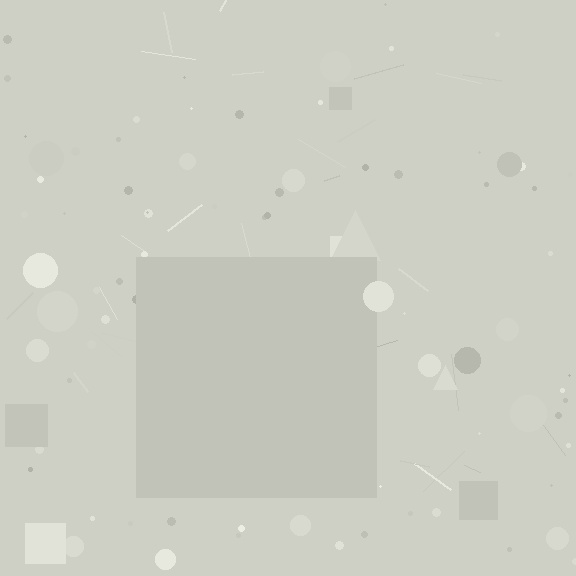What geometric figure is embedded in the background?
A square is embedded in the background.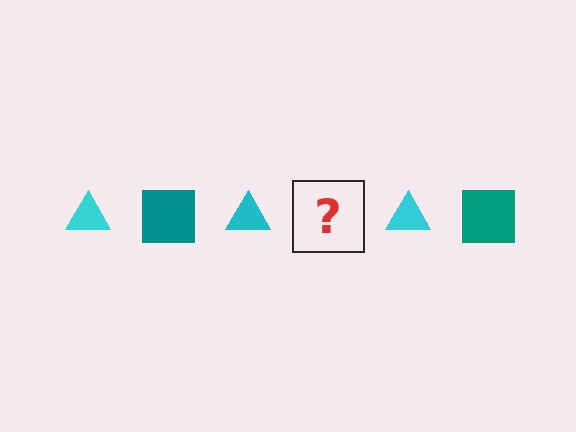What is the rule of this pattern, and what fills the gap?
The rule is that the pattern alternates between cyan triangle and teal square. The gap should be filled with a teal square.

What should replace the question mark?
The question mark should be replaced with a teal square.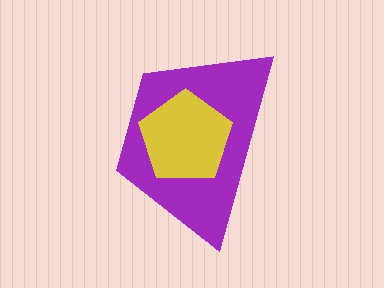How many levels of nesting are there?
2.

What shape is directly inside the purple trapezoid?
The yellow pentagon.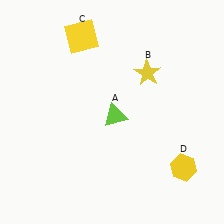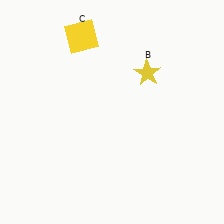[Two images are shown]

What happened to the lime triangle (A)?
The lime triangle (A) was removed in Image 2. It was in the bottom-right area of Image 1.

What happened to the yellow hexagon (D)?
The yellow hexagon (D) was removed in Image 2. It was in the bottom-right area of Image 1.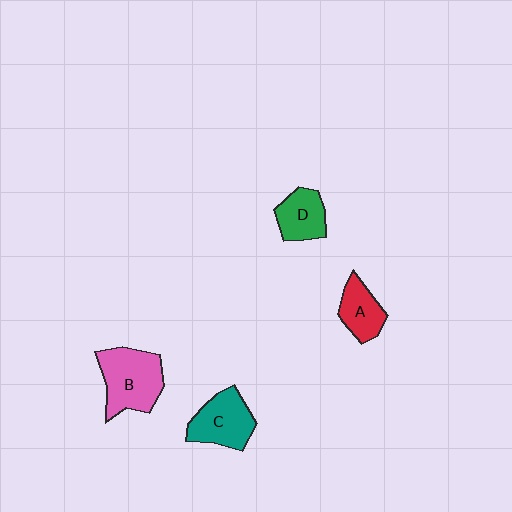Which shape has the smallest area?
Shape A (red).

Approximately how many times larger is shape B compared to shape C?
Approximately 1.2 times.